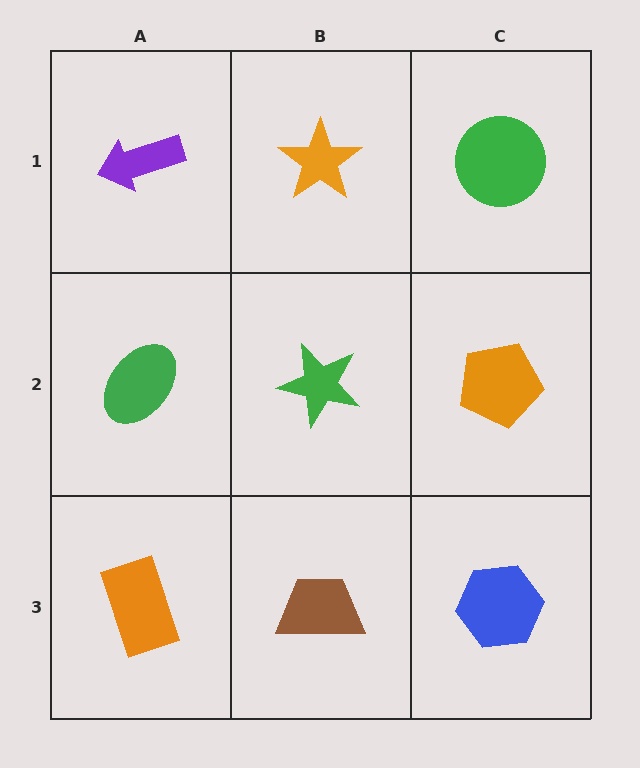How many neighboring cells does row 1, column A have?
2.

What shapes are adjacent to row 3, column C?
An orange pentagon (row 2, column C), a brown trapezoid (row 3, column B).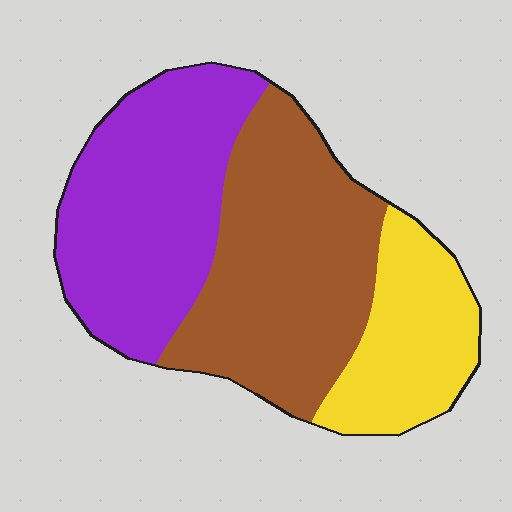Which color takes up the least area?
Yellow, at roughly 20%.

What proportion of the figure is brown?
Brown covers around 40% of the figure.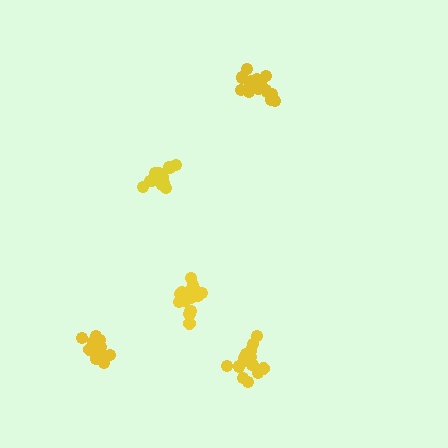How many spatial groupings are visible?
There are 5 spatial groupings.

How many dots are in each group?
Group 1: 17 dots, Group 2: 14 dots, Group 3: 14 dots, Group 4: 19 dots, Group 5: 18 dots (82 total).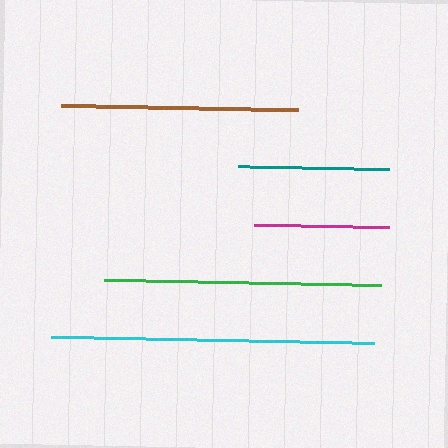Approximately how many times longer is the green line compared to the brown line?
The green line is approximately 1.2 times the length of the brown line.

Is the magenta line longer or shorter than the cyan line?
The cyan line is longer than the magenta line.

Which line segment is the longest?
The cyan line is the longest at approximately 323 pixels.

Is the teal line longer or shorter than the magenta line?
The teal line is longer than the magenta line.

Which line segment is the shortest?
The magenta line is the shortest at approximately 135 pixels.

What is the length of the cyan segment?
The cyan segment is approximately 323 pixels long.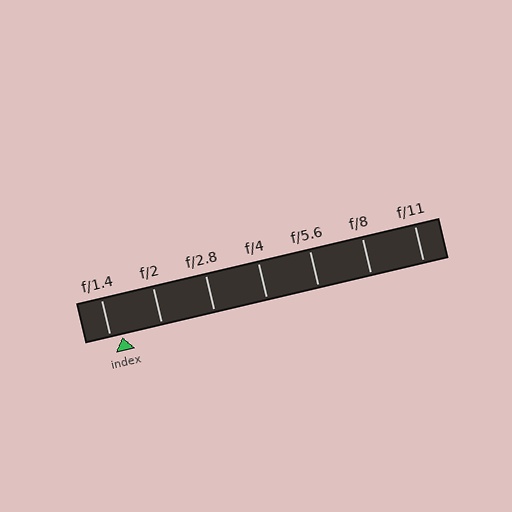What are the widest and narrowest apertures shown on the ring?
The widest aperture shown is f/1.4 and the narrowest is f/11.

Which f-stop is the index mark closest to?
The index mark is closest to f/1.4.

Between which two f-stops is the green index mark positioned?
The index mark is between f/1.4 and f/2.